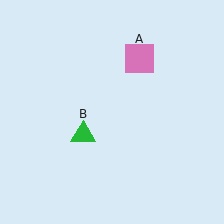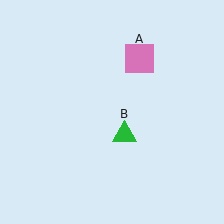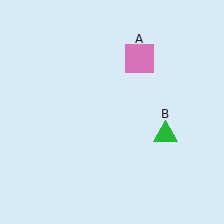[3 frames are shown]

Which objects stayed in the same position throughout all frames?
Pink square (object A) remained stationary.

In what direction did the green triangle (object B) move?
The green triangle (object B) moved right.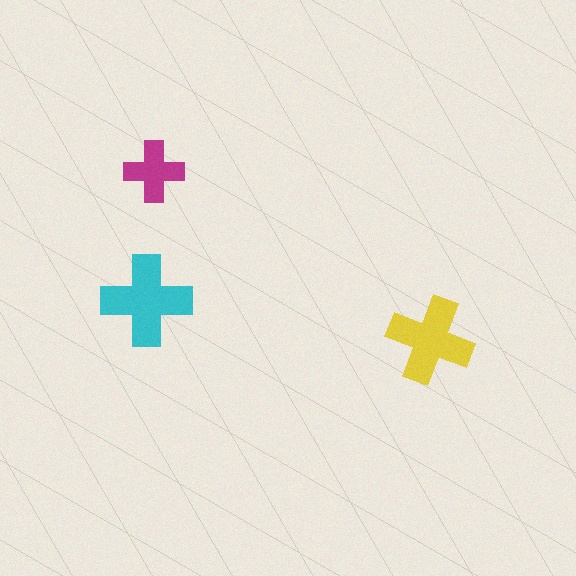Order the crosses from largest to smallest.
the cyan one, the yellow one, the magenta one.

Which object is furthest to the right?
The yellow cross is rightmost.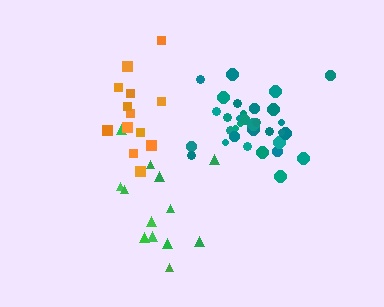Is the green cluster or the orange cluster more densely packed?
Orange.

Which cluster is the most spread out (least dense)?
Green.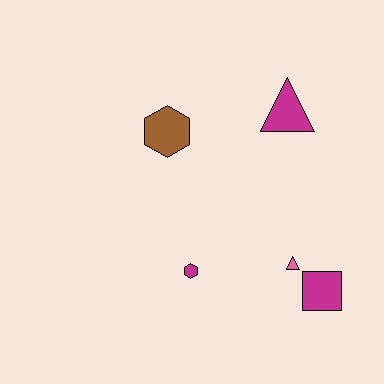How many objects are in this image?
There are 5 objects.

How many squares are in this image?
There is 1 square.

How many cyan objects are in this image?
There are no cyan objects.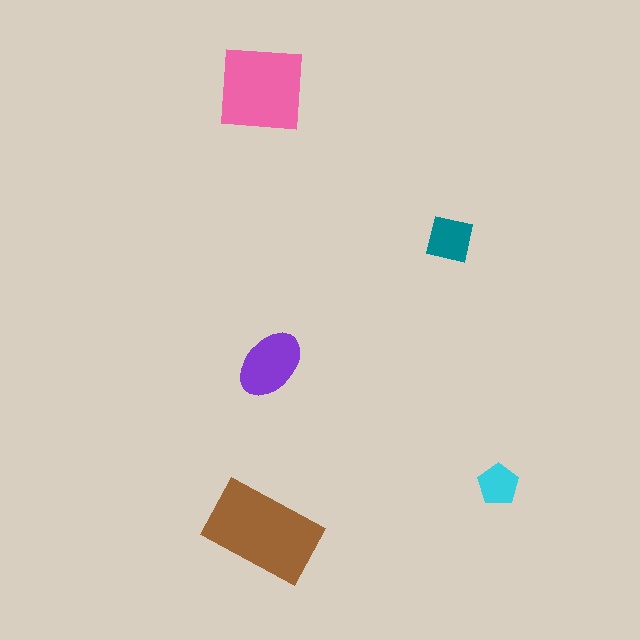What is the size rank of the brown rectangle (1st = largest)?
1st.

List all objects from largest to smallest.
The brown rectangle, the pink square, the purple ellipse, the teal square, the cyan pentagon.